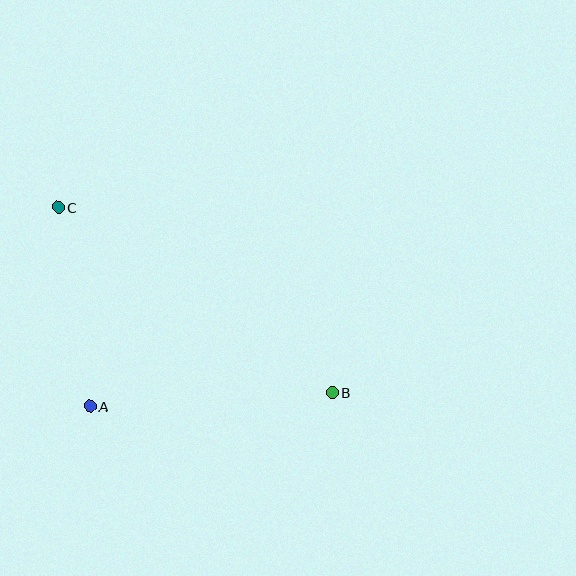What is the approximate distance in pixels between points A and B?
The distance between A and B is approximately 243 pixels.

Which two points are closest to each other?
Points A and C are closest to each other.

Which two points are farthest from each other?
Points B and C are farthest from each other.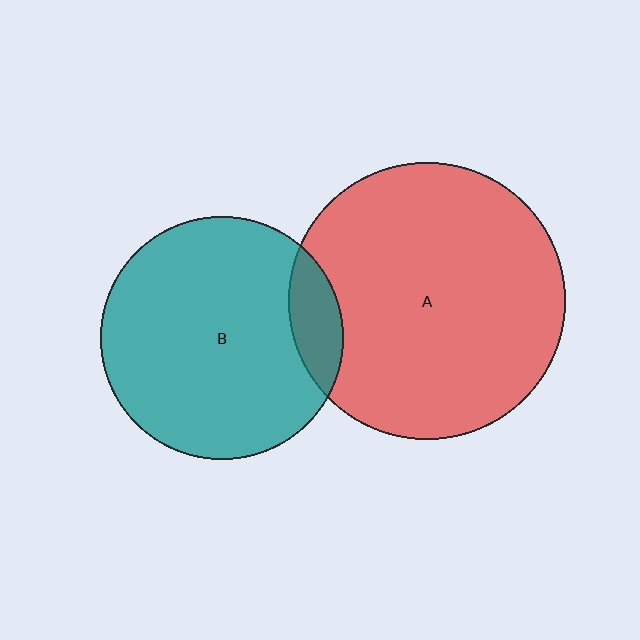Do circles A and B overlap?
Yes.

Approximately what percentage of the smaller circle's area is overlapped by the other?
Approximately 10%.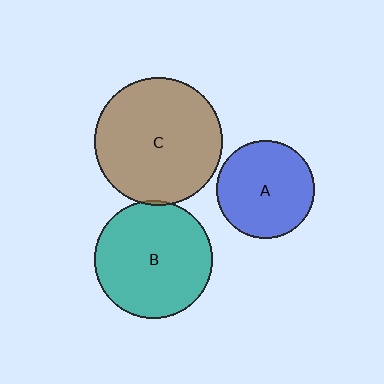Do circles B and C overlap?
Yes.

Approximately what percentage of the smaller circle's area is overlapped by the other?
Approximately 5%.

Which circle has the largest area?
Circle C (brown).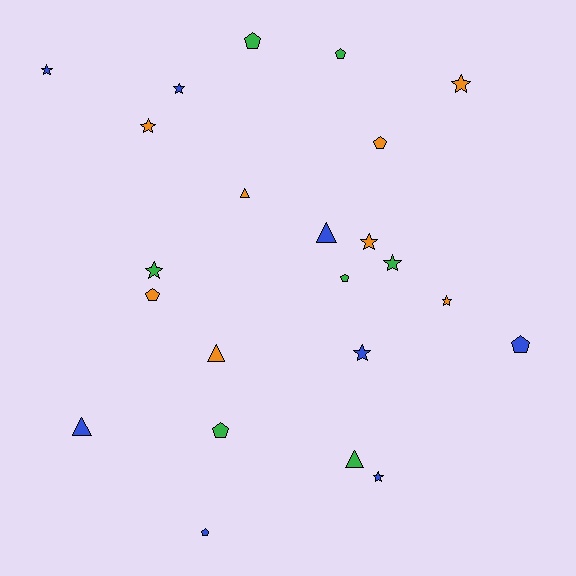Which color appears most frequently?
Blue, with 8 objects.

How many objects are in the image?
There are 23 objects.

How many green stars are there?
There are 2 green stars.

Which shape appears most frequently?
Star, with 10 objects.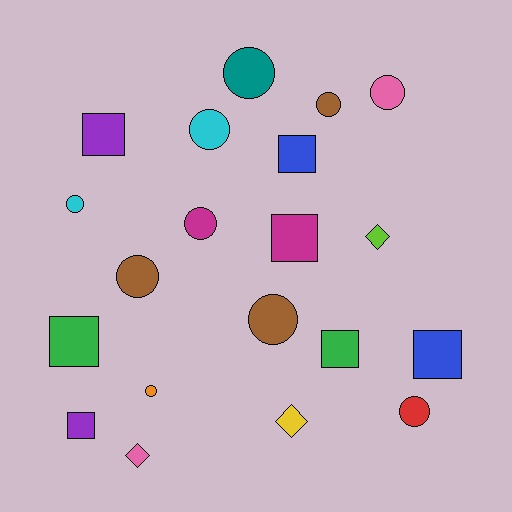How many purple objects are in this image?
There are 2 purple objects.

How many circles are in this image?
There are 10 circles.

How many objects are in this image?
There are 20 objects.